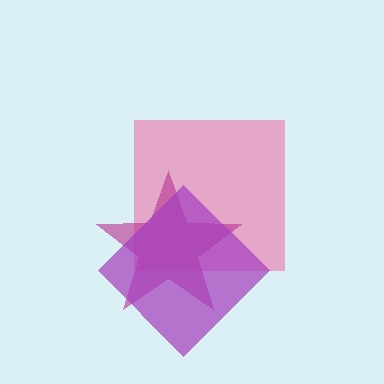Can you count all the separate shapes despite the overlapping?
Yes, there are 3 separate shapes.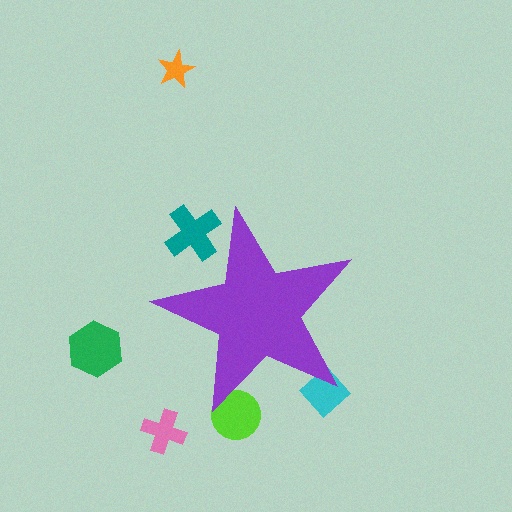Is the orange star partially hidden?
No, the orange star is fully visible.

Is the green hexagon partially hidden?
No, the green hexagon is fully visible.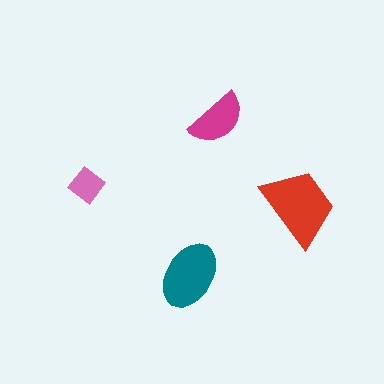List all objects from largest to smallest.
The red trapezoid, the teal ellipse, the magenta semicircle, the pink diamond.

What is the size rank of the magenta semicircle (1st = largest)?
3rd.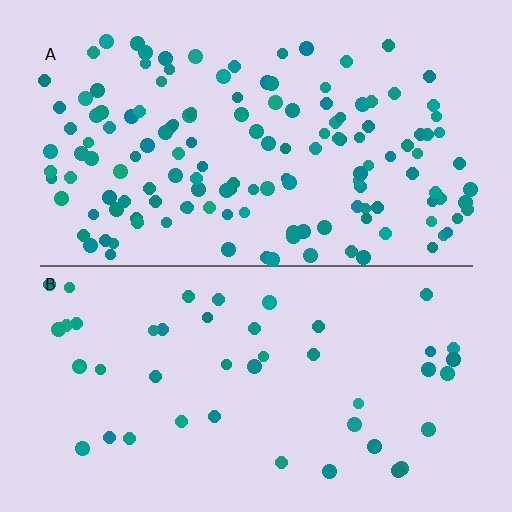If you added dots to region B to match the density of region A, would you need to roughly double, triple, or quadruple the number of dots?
Approximately triple.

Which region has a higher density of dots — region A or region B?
A (the top).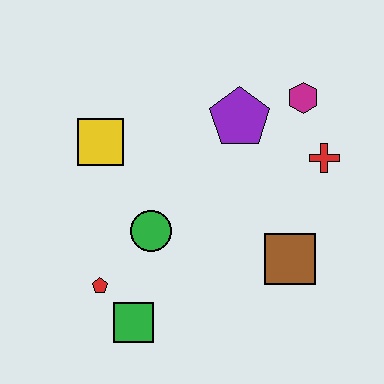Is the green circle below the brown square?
No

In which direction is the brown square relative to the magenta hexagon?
The brown square is below the magenta hexagon.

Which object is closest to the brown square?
The red cross is closest to the brown square.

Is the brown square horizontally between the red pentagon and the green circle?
No